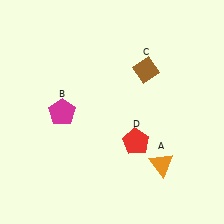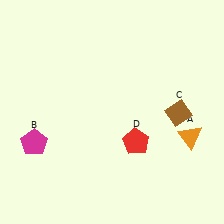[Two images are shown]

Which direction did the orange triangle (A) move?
The orange triangle (A) moved right.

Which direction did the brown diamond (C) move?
The brown diamond (C) moved down.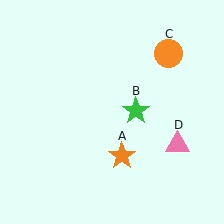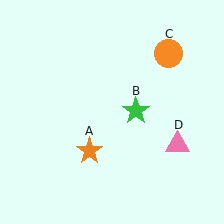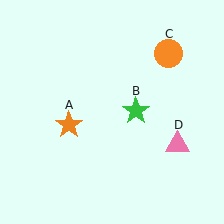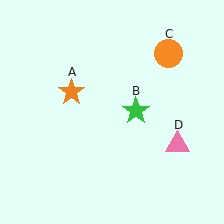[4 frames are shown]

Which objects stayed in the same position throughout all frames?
Green star (object B) and orange circle (object C) and pink triangle (object D) remained stationary.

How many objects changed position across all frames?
1 object changed position: orange star (object A).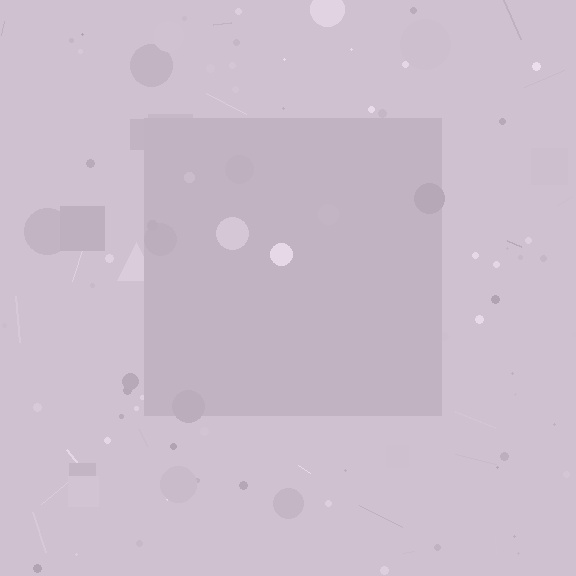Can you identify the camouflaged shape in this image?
The camouflaged shape is a square.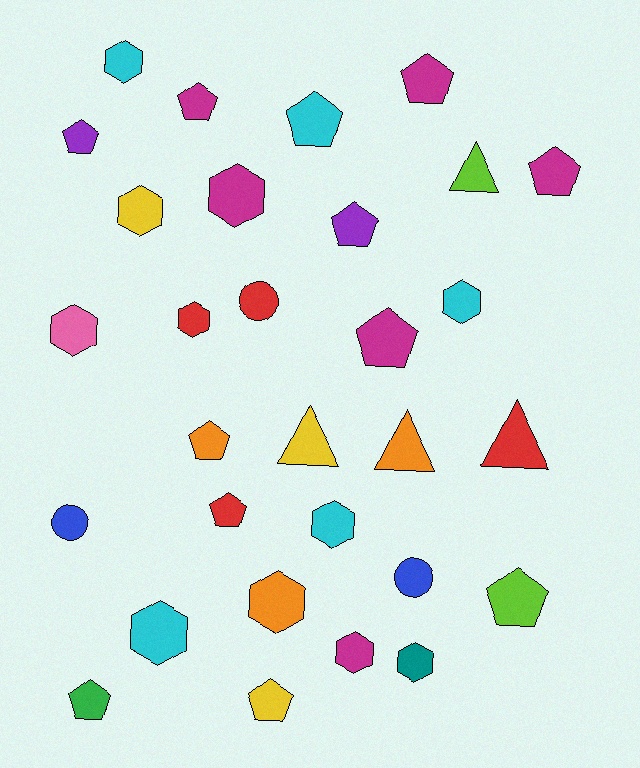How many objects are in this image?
There are 30 objects.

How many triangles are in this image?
There are 4 triangles.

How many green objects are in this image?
There is 1 green object.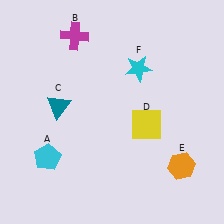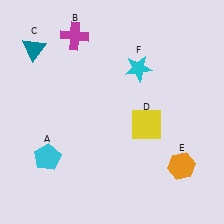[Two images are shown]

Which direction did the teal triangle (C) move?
The teal triangle (C) moved up.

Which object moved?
The teal triangle (C) moved up.